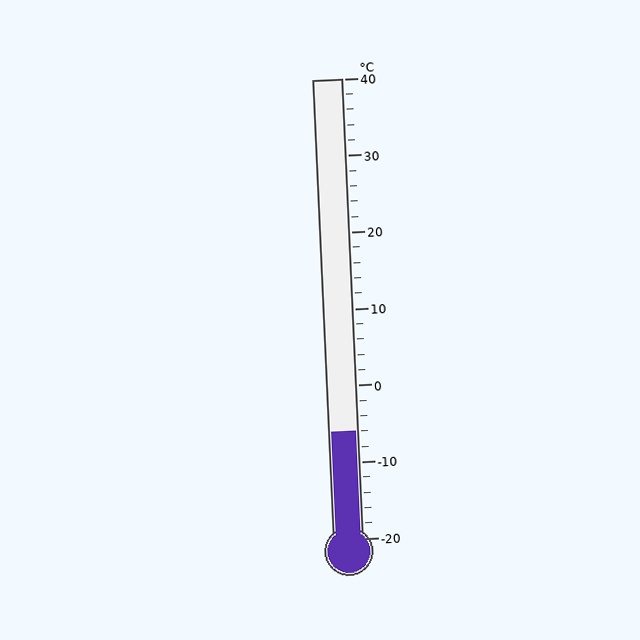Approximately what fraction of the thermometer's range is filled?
The thermometer is filled to approximately 25% of its range.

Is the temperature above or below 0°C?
The temperature is below 0°C.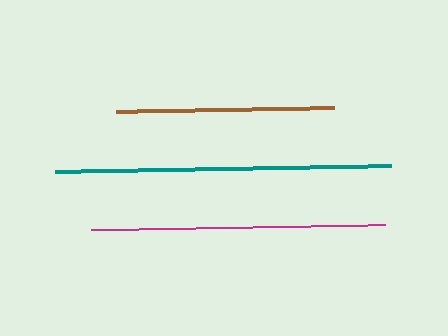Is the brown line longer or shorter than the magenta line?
The magenta line is longer than the brown line.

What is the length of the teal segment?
The teal segment is approximately 335 pixels long.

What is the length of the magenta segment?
The magenta segment is approximately 295 pixels long.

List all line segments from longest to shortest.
From longest to shortest: teal, magenta, brown.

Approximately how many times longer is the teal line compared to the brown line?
The teal line is approximately 1.5 times the length of the brown line.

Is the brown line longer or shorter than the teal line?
The teal line is longer than the brown line.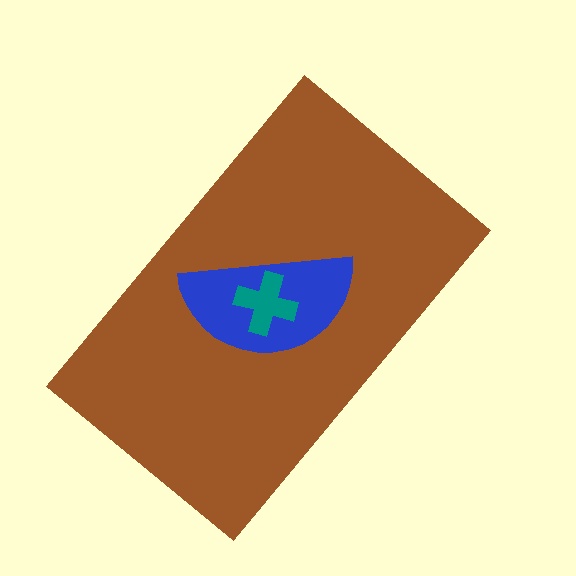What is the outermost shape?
The brown rectangle.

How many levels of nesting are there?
3.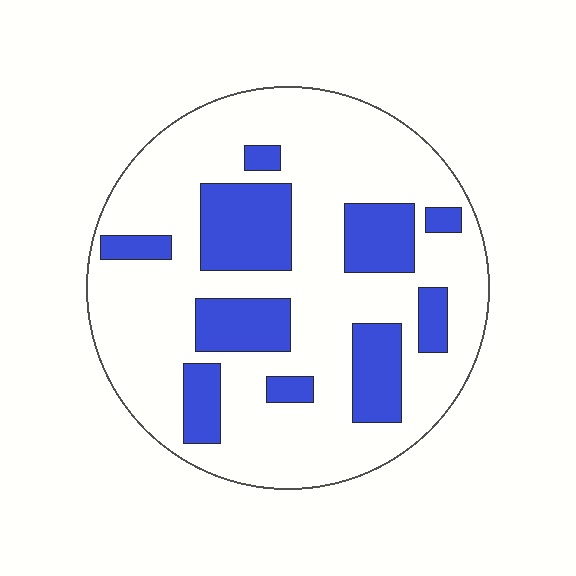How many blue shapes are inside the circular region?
10.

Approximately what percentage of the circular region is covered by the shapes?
Approximately 25%.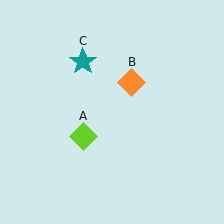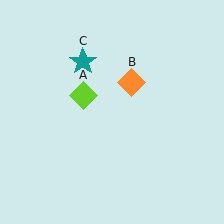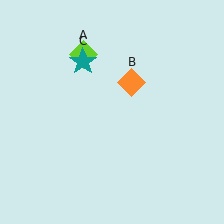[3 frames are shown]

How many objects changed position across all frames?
1 object changed position: lime diamond (object A).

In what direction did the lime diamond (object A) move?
The lime diamond (object A) moved up.